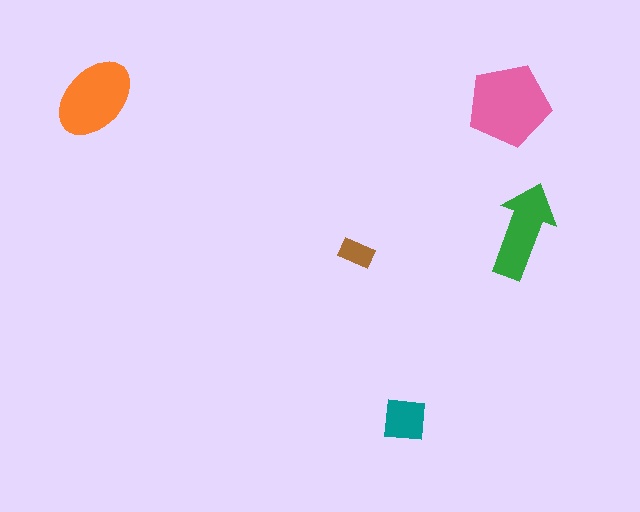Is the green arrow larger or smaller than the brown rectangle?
Larger.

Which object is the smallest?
The brown rectangle.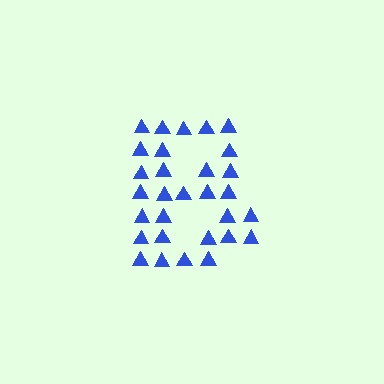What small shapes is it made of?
It is made of small triangles.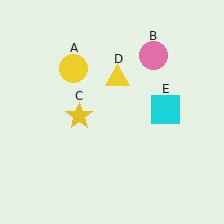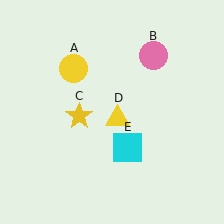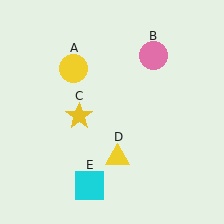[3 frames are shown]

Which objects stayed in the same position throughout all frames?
Yellow circle (object A) and pink circle (object B) and yellow star (object C) remained stationary.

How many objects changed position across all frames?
2 objects changed position: yellow triangle (object D), cyan square (object E).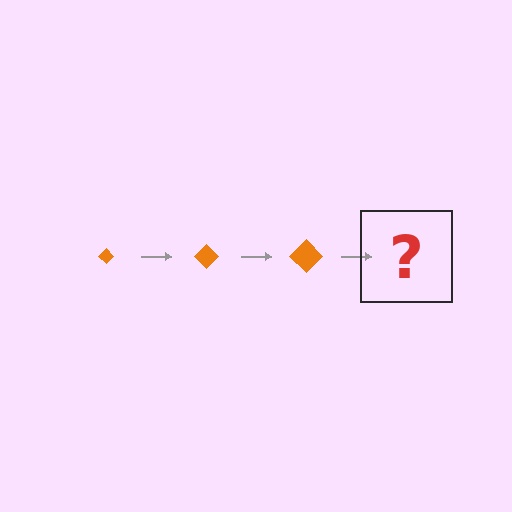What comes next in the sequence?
The next element should be an orange diamond, larger than the previous one.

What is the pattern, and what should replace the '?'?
The pattern is that the diamond gets progressively larger each step. The '?' should be an orange diamond, larger than the previous one.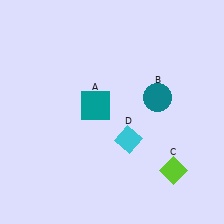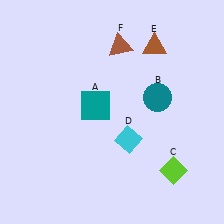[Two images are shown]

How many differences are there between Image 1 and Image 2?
There are 2 differences between the two images.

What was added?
A brown triangle (E), a brown triangle (F) were added in Image 2.